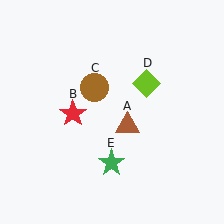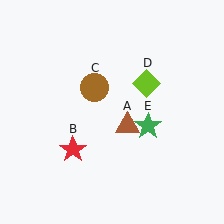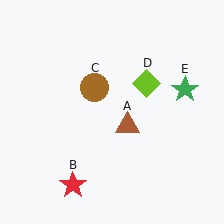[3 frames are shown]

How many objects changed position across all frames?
2 objects changed position: red star (object B), green star (object E).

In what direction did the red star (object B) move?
The red star (object B) moved down.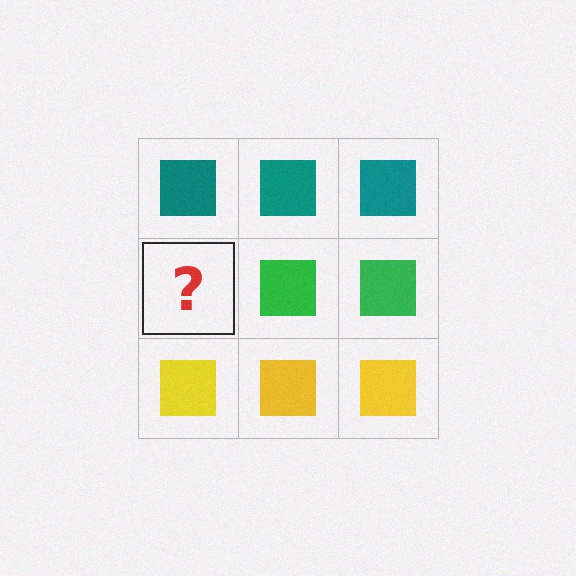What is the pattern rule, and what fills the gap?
The rule is that each row has a consistent color. The gap should be filled with a green square.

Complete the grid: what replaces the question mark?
The question mark should be replaced with a green square.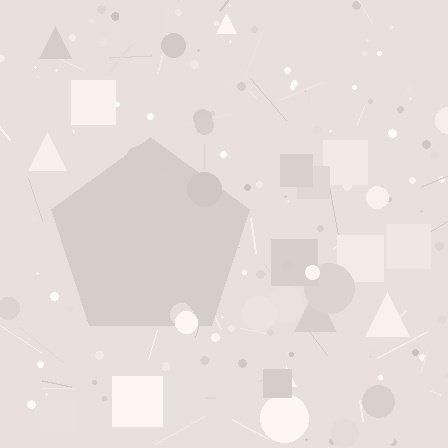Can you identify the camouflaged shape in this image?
The camouflaged shape is a pentagon.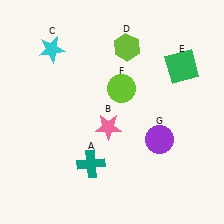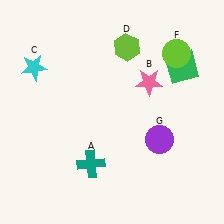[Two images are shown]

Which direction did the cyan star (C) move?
The cyan star (C) moved down.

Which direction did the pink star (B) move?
The pink star (B) moved up.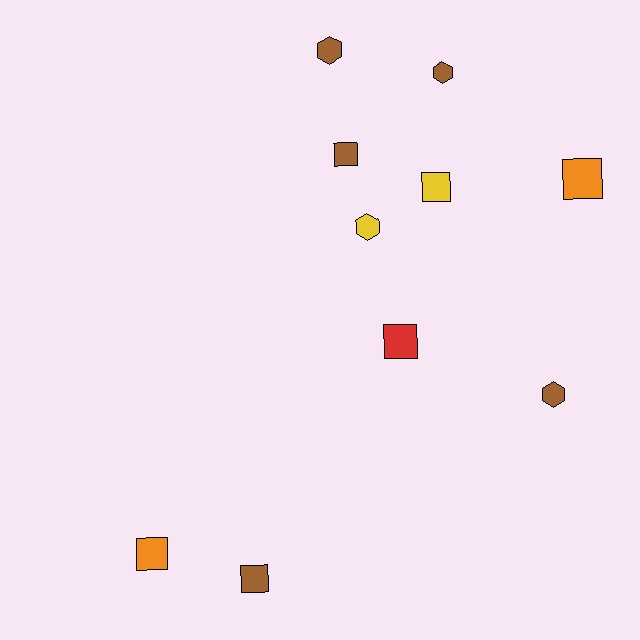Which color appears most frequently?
Brown, with 5 objects.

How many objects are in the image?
There are 10 objects.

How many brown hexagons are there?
There are 3 brown hexagons.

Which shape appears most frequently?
Square, with 6 objects.